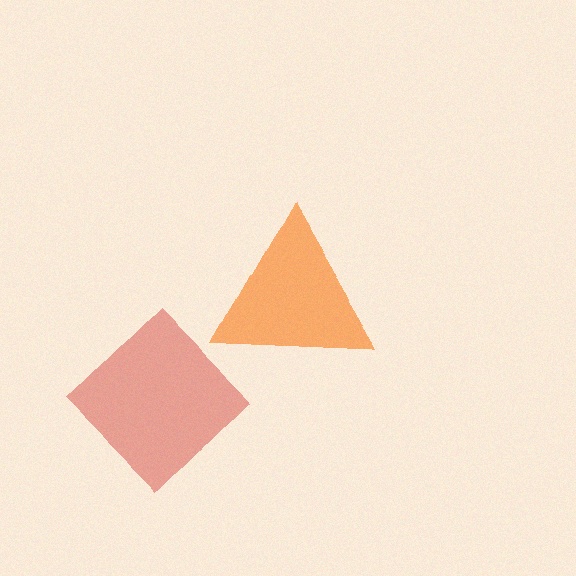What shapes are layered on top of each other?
The layered shapes are: an orange triangle, a red diamond.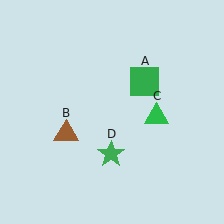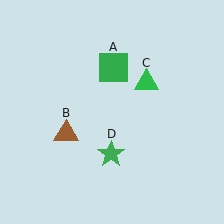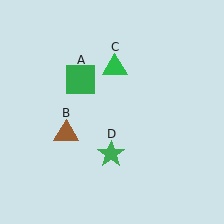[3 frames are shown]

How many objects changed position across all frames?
2 objects changed position: green square (object A), green triangle (object C).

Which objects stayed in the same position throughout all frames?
Brown triangle (object B) and green star (object D) remained stationary.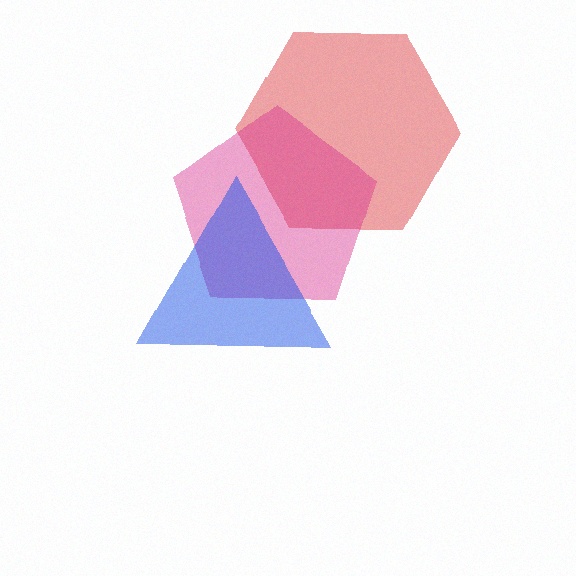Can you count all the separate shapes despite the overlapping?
Yes, there are 3 separate shapes.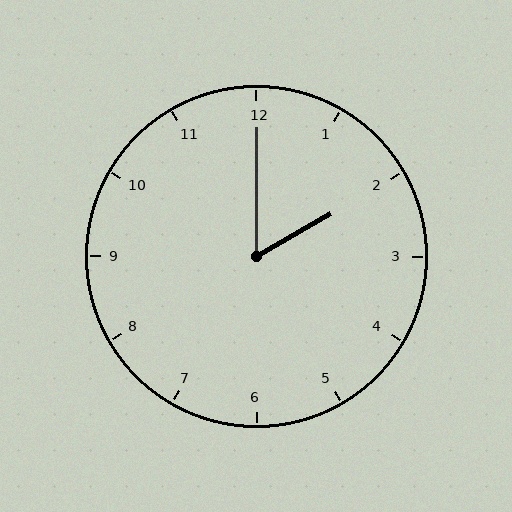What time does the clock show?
2:00.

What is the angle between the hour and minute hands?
Approximately 60 degrees.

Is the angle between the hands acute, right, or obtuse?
It is acute.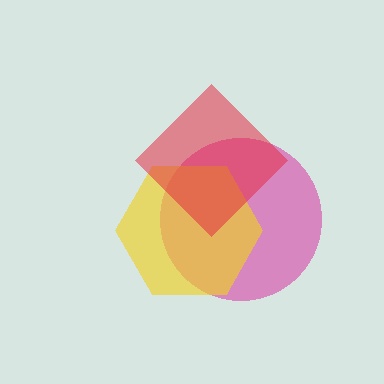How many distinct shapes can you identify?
There are 3 distinct shapes: a magenta circle, a yellow hexagon, a red diamond.